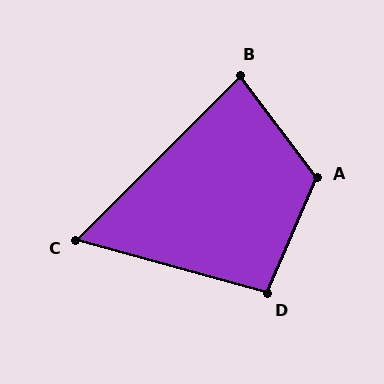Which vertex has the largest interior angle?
A, at approximately 120 degrees.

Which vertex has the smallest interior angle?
C, at approximately 60 degrees.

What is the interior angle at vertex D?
Approximately 98 degrees (obtuse).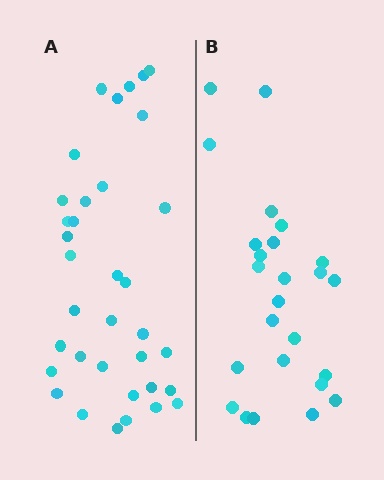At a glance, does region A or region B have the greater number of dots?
Region A (the left region) has more dots.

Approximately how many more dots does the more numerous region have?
Region A has roughly 10 or so more dots than region B.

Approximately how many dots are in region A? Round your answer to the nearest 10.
About 40 dots. (The exact count is 35, which rounds to 40.)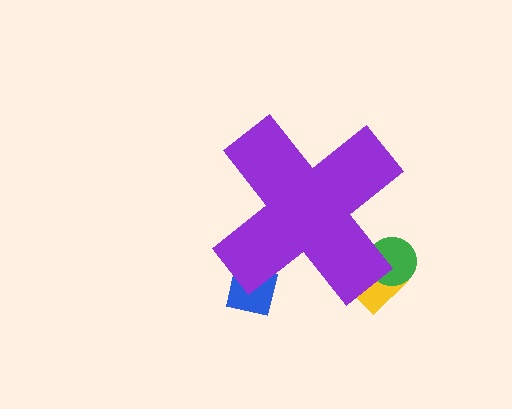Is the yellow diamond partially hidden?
Yes, the yellow diamond is partially hidden behind the purple cross.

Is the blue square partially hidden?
Yes, the blue square is partially hidden behind the purple cross.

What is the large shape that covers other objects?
A purple cross.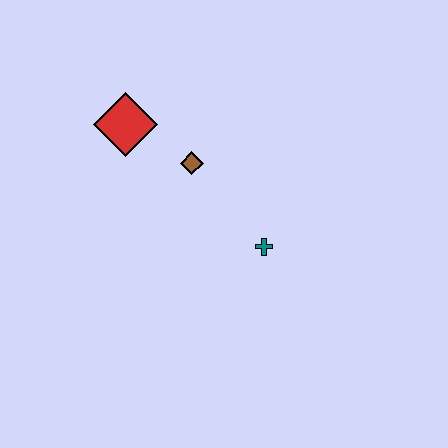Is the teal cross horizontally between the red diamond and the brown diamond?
No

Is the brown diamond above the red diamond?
No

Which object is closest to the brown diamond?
The red diamond is closest to the brown diamond.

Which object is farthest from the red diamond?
The teal cross is farthest from the red diamond.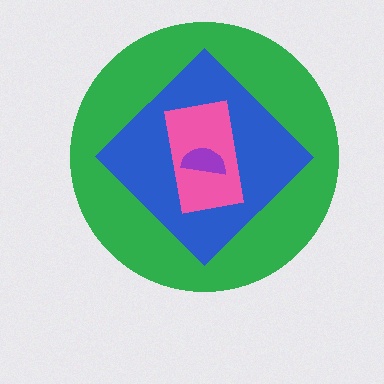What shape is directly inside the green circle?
The blue diamond.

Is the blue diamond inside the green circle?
Yes.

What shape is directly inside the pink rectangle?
The purple semicircle.